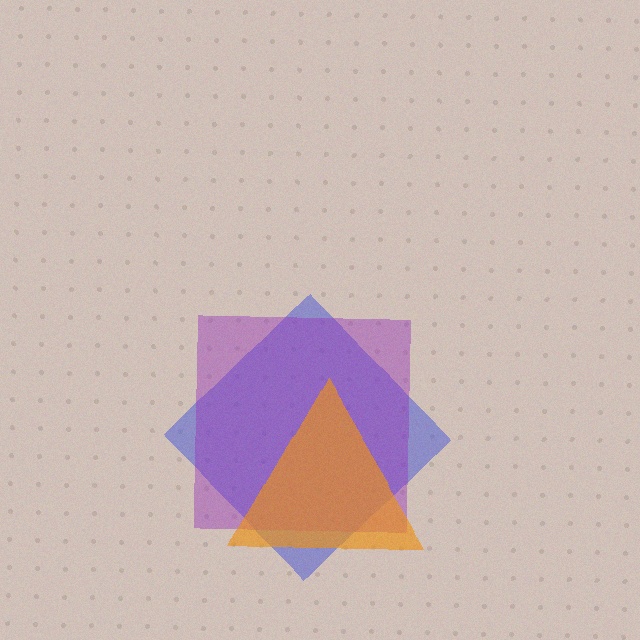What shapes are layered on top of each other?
The layered shapes are: a blue diamond, a purple square, an orange triangle.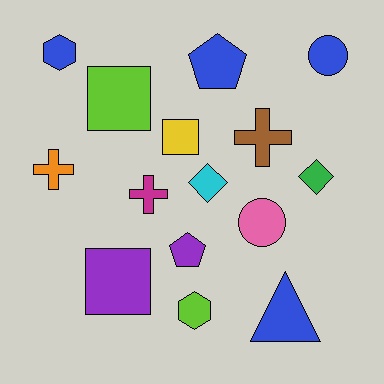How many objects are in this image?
There are 15 objects.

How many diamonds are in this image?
There are 2 diamonds.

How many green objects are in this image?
There is 1 green object.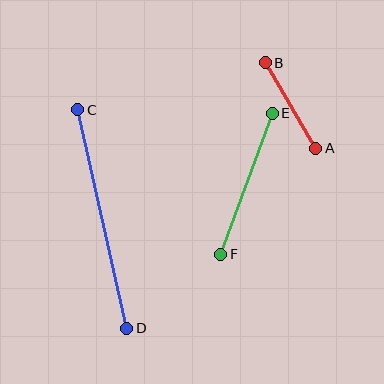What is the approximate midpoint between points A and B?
The midpoint is at approximately (291, 105) pixels.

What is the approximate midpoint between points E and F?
The midpoint is at approximately (246, 184) pixels.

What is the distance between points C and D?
The distance is approximately 224 pixels.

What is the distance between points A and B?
The distance is approximately 99 pixels.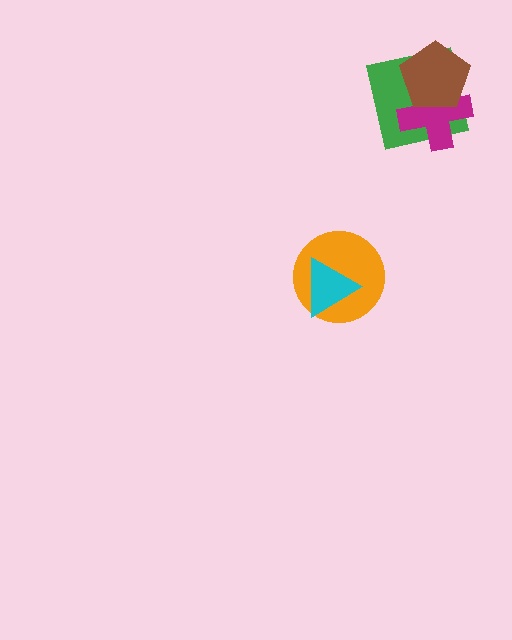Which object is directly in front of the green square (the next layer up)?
The magenta cross is directly in front of the green square.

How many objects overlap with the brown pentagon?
2 objects overlap with the brown pentagon.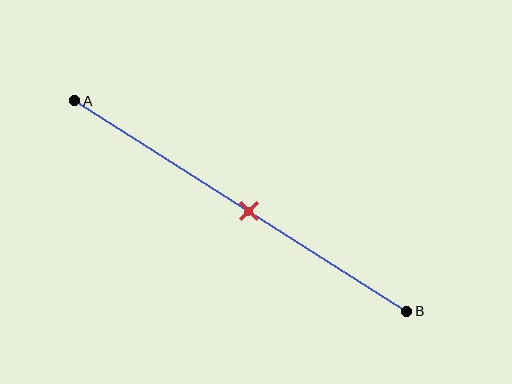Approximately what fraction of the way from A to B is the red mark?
The red mark is approximately 55% of the way from A to B.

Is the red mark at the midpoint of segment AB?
Yes, the mark is approximately at the midpoint.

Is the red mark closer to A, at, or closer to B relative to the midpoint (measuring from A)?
The red mark is approximately at the midpoint of segment AB.